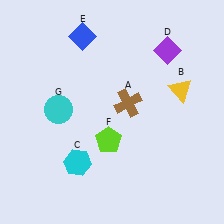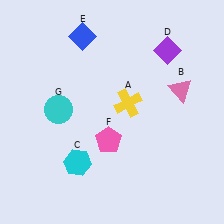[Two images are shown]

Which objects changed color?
A changed from brown to yellow. B changed from yellow to pink. F changed from lime to pink.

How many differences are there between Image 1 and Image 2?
There are 3 differences between the two images.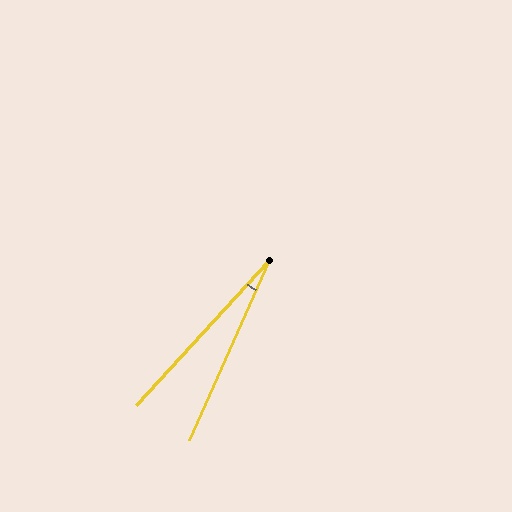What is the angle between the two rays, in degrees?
Approximately 19 degrees.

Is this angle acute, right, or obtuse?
It is acute.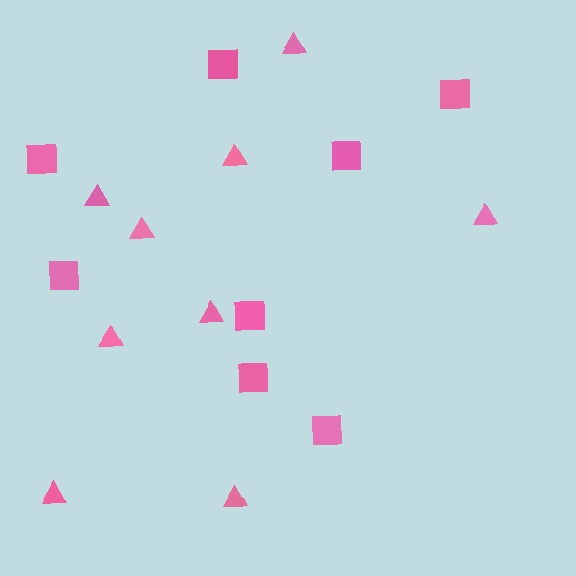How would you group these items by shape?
There are 2 groups: one group of squares (8) and one group of triangles (9).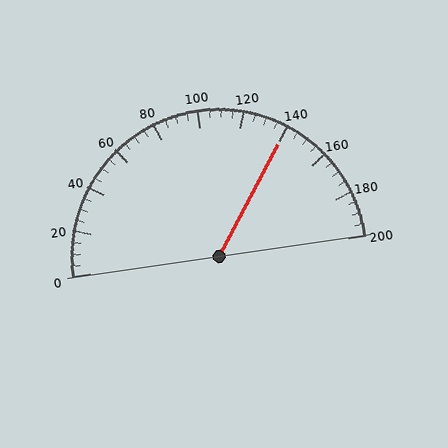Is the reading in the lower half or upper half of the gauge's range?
The reading is in the upper half of the range (0 to 200).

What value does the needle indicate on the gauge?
The needle indicates approximately 140.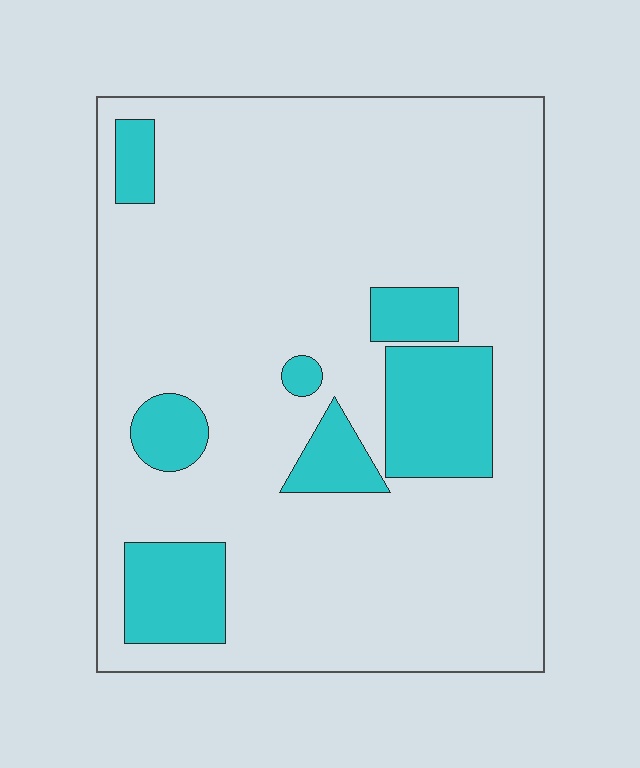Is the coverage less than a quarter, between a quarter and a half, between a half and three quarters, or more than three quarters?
Less than a quarter.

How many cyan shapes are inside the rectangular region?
7.